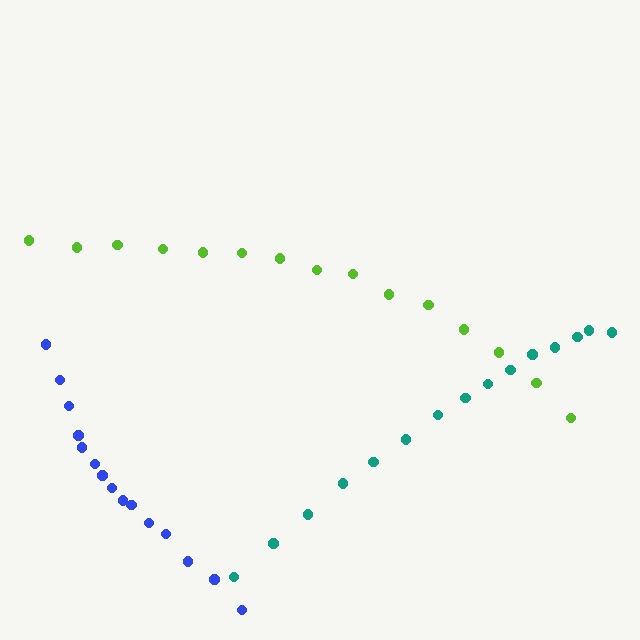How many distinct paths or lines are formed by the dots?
There are 3 distinct paths.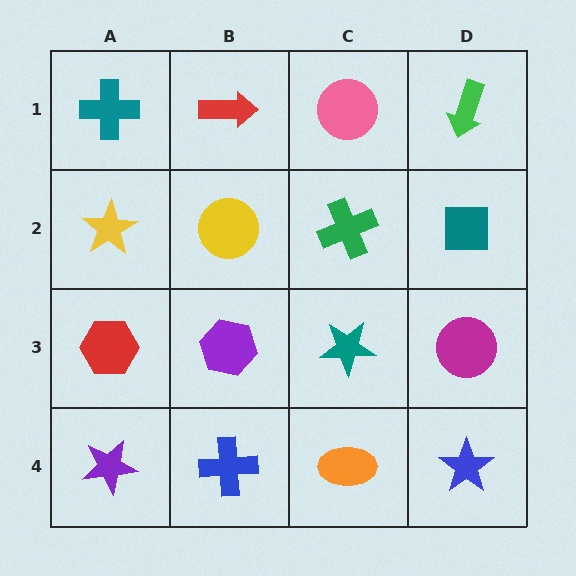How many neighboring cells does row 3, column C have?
4.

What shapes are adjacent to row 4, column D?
A magenta circle (row 3, column D), an orange ellipse (row 4, column C).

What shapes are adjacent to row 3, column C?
A green cross (row 2, column C), an orange ellipse (row 4, column C), a purple hexagon (row 3, column B), a magenta circle (row 3, column D).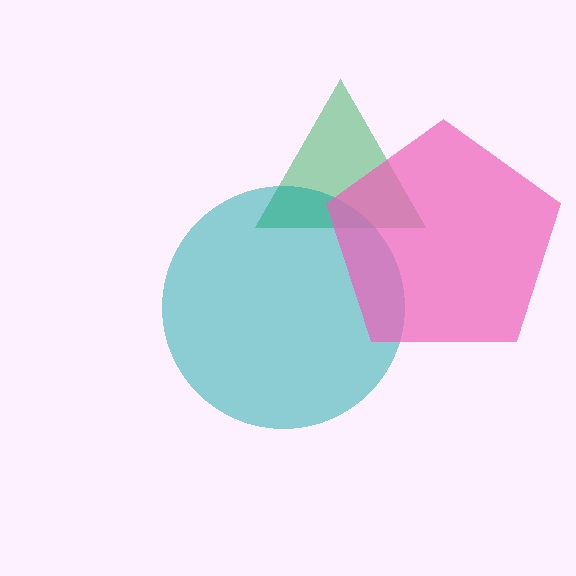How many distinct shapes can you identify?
There are 3 distinct shapes: a green triangle, a teal circle, a pink pentagon.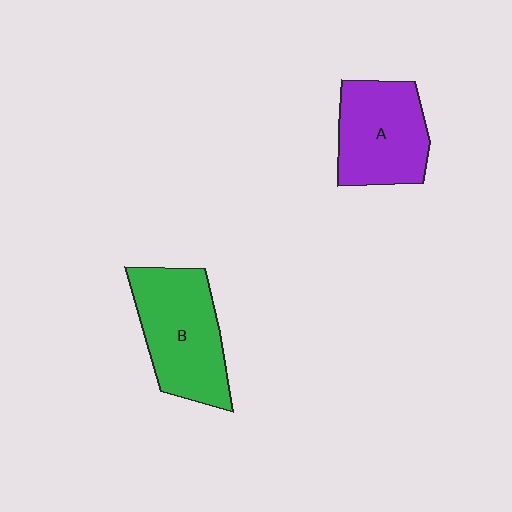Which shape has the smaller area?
Shape A (purple).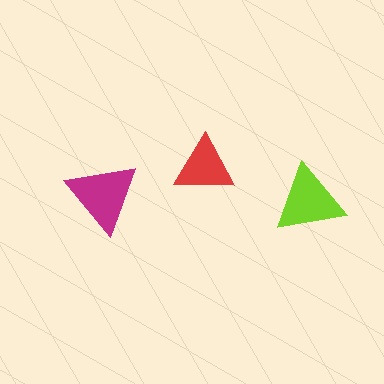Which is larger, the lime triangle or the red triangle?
The lime one.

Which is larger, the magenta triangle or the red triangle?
The magenta one.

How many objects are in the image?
There are 3 objects in the image.